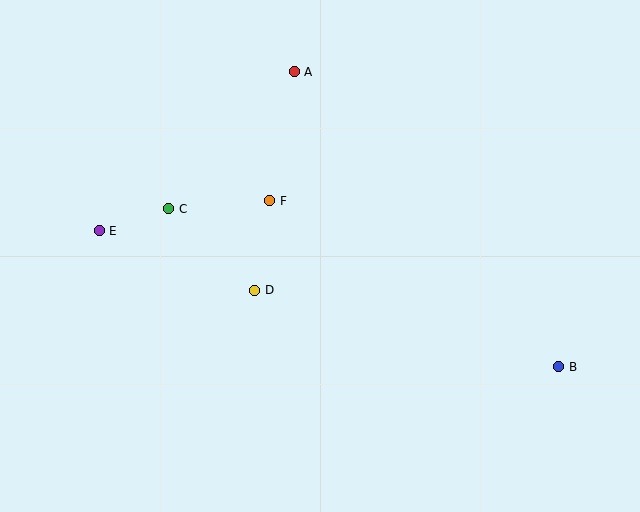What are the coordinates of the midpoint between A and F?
The midpoint between A and F is at (282, 136).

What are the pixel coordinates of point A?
Point A is at (294, 72).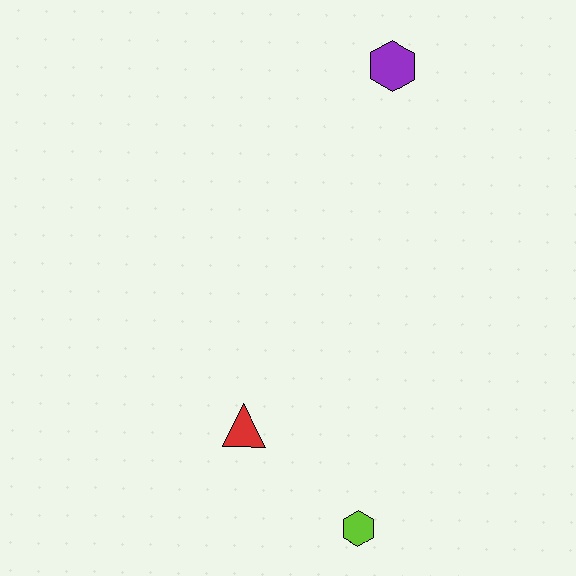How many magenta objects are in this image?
There are no magenta objects.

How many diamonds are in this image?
There are no diamonds.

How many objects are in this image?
There are 3 objects.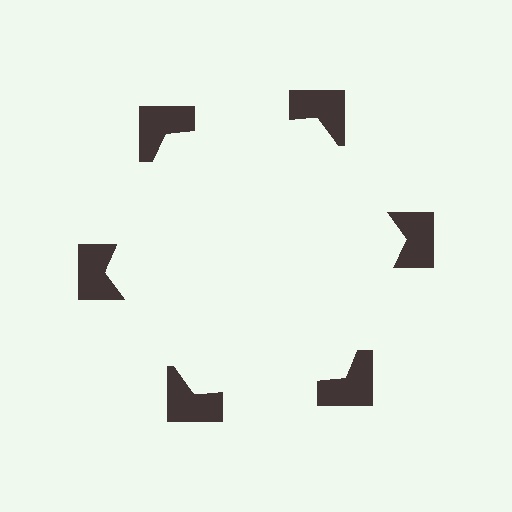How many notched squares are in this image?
There are 6 — one at each vertex of the illusory hexagon.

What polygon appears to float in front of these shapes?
An illusory hexagon — its edges are inferred from the aligned wedge cuts in the notched squares, not physically drawn.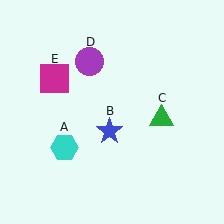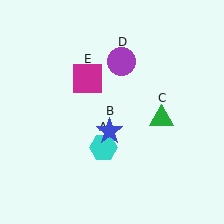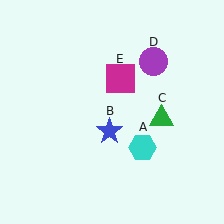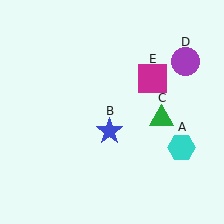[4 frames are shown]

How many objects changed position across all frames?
3 objects changed position: cyan hexagon (object A), purple circle (object D), magenta square (object E).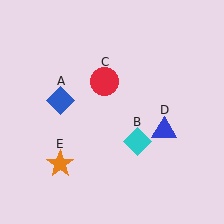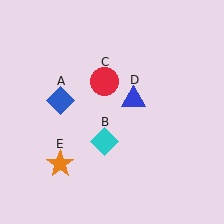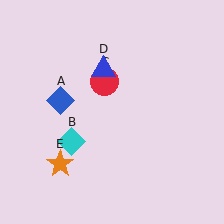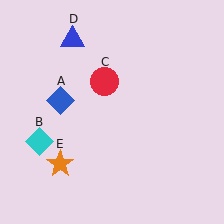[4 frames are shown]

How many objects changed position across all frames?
2 objects changed position: cyan diamond (object B), blue triangle (object D).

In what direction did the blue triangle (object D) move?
The blue triangle (object D) moved up and to the left.